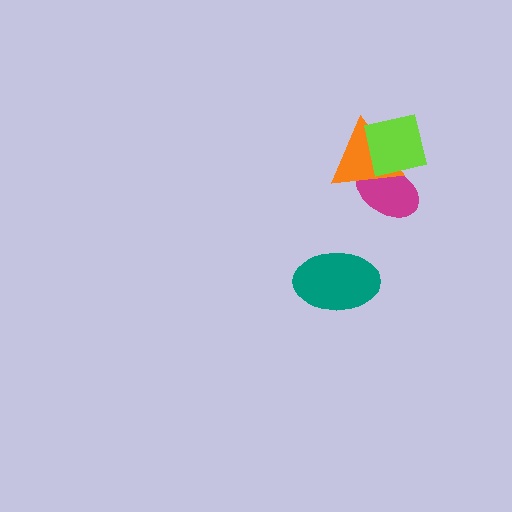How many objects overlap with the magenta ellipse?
2 objects overlap with the magenta ellipse.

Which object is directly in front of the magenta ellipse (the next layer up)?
The orange triangle is directly in front of the magenta ellipse.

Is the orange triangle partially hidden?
Yes, it is partially covered by another shape.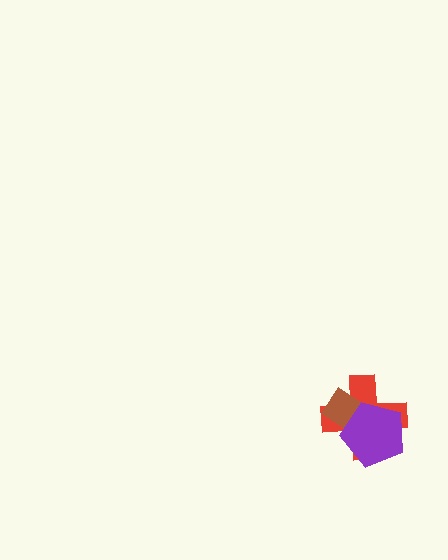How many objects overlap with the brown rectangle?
2 objects overlap with the brown rectangle.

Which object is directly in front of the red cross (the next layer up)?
The brown rectangle is directly in front of the red cross.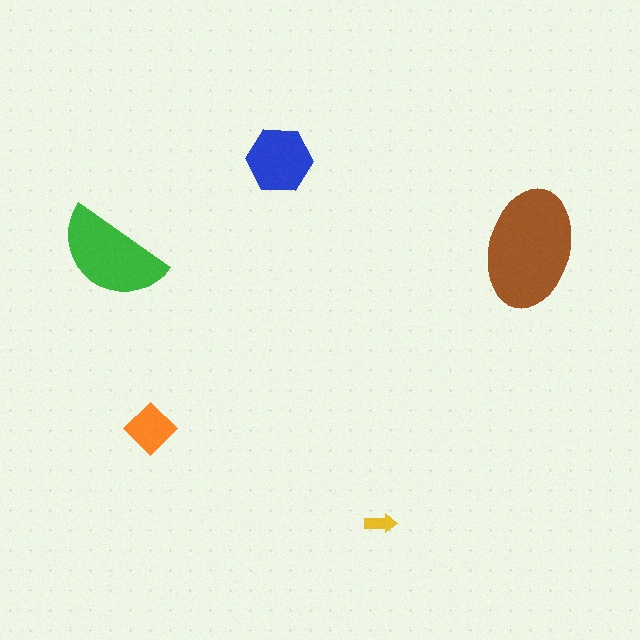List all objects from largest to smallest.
The brown ellipse, the green semicircle, the blue hexagon, the orange diamond, the yellow arrow.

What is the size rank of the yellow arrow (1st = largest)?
5th.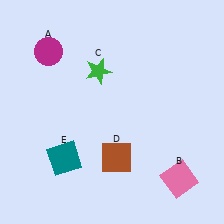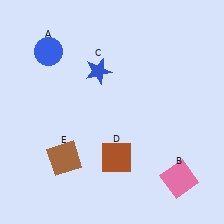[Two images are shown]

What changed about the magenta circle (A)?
In Image 1, A is magenta. In Image 2, it changed to blue.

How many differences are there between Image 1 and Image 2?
There are 3 differences between the two images.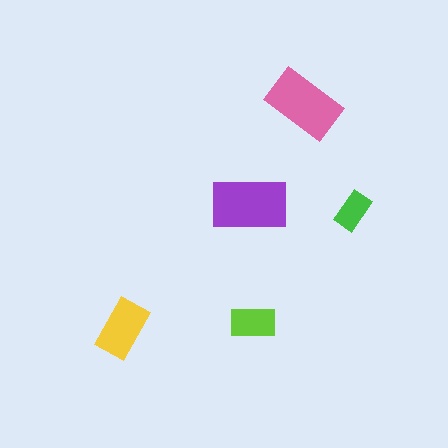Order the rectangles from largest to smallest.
the purple one, the pink one, the yellow one, the lime one, the green one.